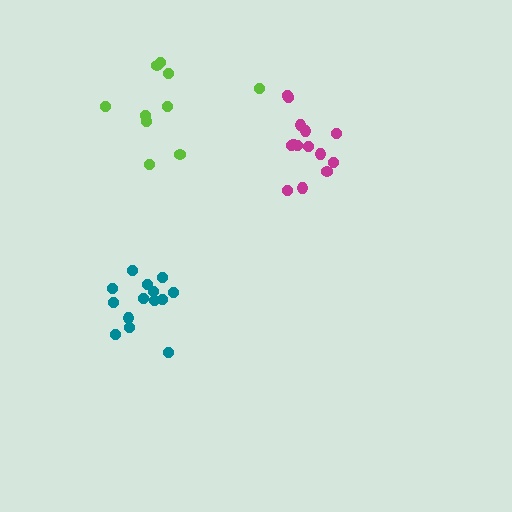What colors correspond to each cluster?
The clusters are colored: teal, magenta, lime.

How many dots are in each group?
Group 1: 14 dots, Group 2: 14 dots, Group 3: 10 dots (38 total).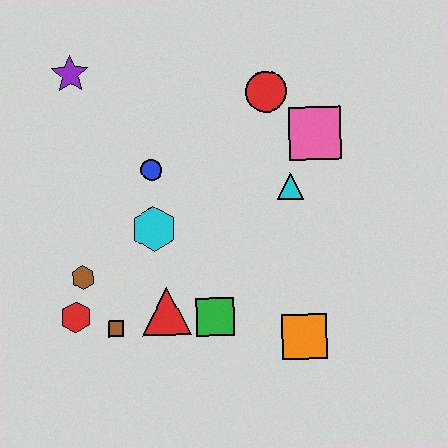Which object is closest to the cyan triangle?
The pink square is closest to the cyan triangle.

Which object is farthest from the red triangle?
The purple star is farthest from the red triangle.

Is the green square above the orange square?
Yes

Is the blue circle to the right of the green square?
No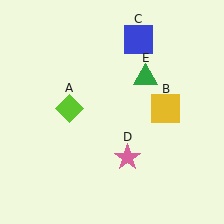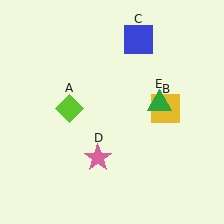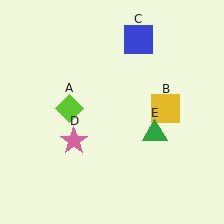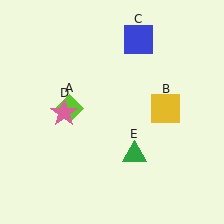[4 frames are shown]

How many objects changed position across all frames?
2 objects changed position: pink star (object D), green triangle (object E).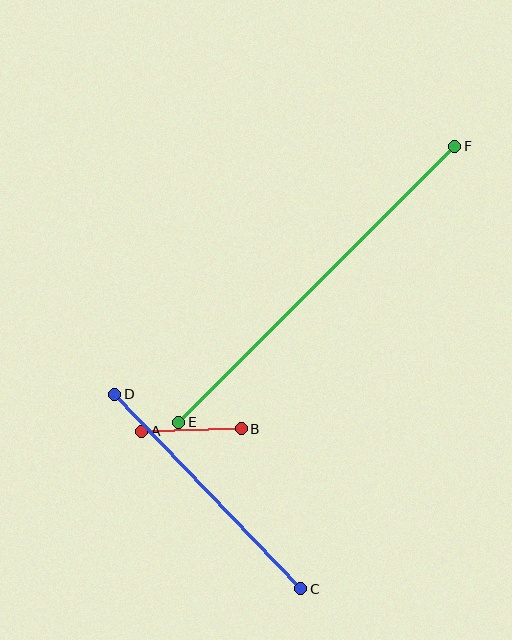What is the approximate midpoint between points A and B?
The midpoint is at approximately (191, 430) pixels.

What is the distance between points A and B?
The distance is approximately 100 pixels.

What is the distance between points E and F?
The distance is approximately 390 pixels.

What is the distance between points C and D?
The distance is approximately 269 pixels.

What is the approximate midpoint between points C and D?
The midpoint is at approximately (208, 491) pixels.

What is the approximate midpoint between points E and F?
The midpoint is at approximately (317, 284) pixels.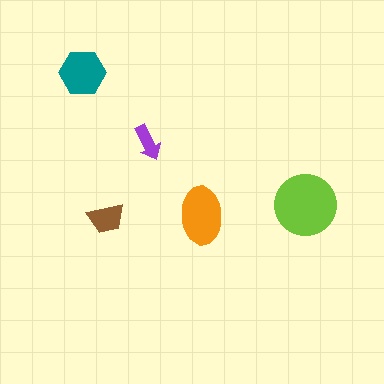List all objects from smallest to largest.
The purple arrow, the brown trapezoid, the teal hexagon, the orange ellipse, the lime circle.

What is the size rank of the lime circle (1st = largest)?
1st.